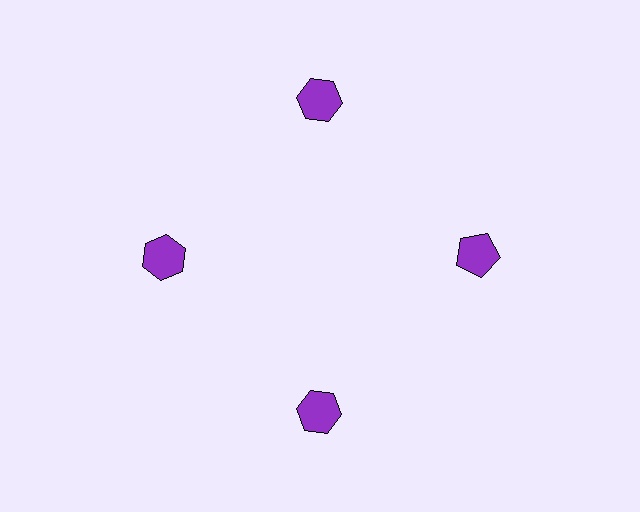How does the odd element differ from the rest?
It has a different shape: pentagon instead of hexagon.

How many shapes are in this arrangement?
There are 4 shapes arranged in a ring pattern.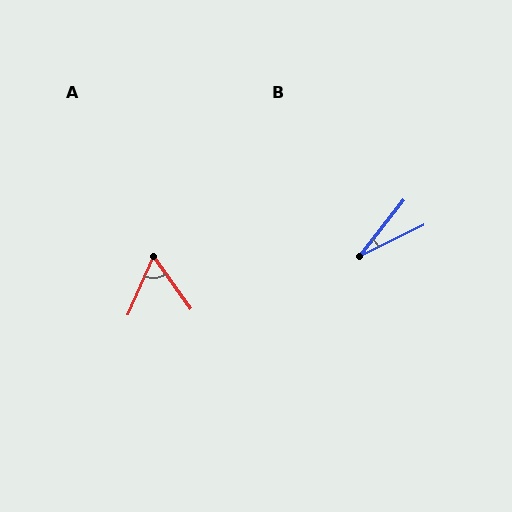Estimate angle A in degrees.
Approximately 59 degrees.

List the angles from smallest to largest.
B (26°), A (59°).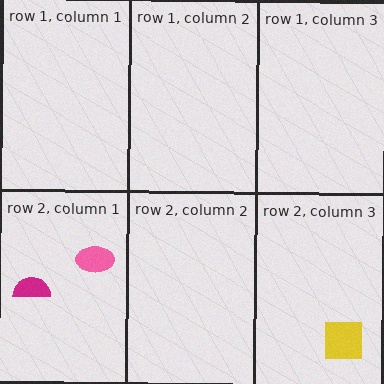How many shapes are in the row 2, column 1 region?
2.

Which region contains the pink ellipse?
The row 2, column 1 region.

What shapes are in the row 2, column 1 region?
The pink ellipse, the magenta semicircle.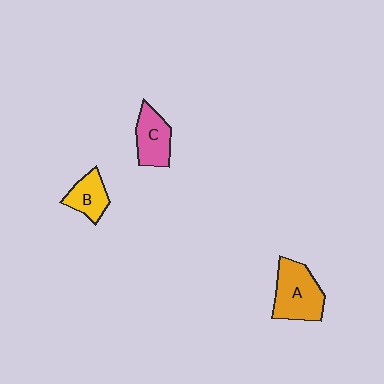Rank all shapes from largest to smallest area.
From largest to smallest: A (orange), C (pink), B (yellow).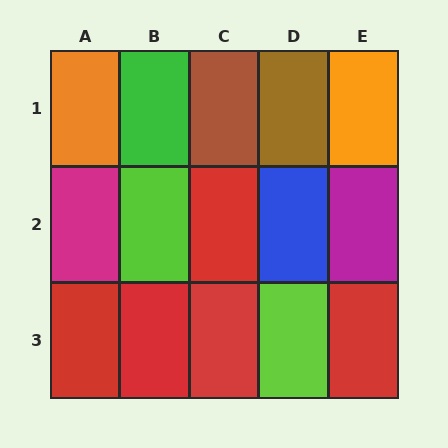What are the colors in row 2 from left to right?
Magenta, lime, red, blue, magenta.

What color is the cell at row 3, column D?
Lime.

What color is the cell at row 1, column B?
Green.